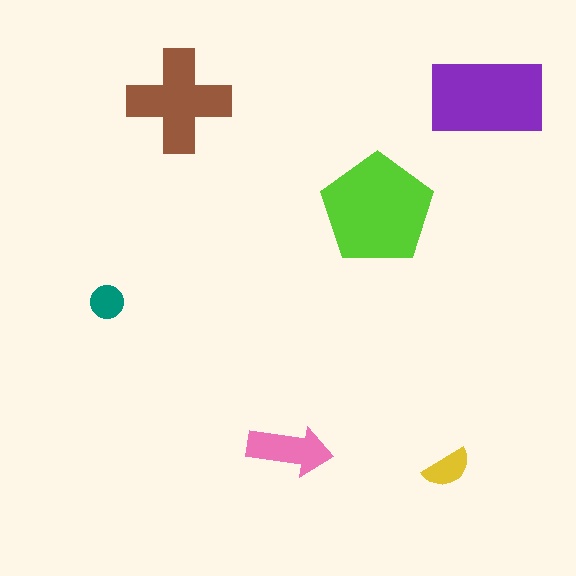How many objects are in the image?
There are 6 objects in the image.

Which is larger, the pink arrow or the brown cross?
The brown cross.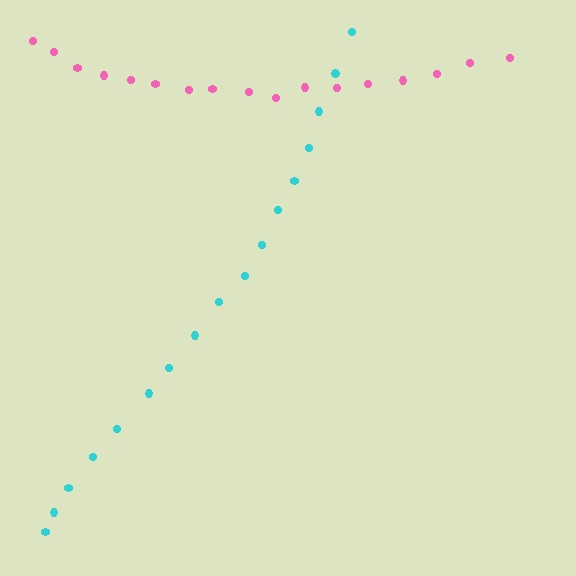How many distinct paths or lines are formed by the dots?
There are 2 distinct paths.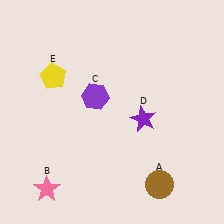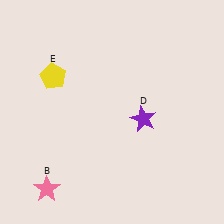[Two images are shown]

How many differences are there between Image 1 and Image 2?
There are 2 differences between the two images.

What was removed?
The brown circle (A), the purple hexagon (C) were removed in Image 2.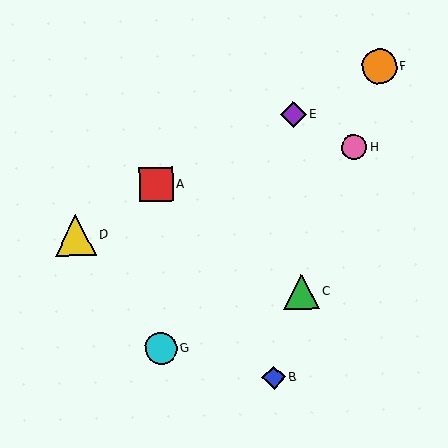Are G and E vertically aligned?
No, G is at x≈161 and E is at x≈293.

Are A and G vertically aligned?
Yes, both are at x≈156.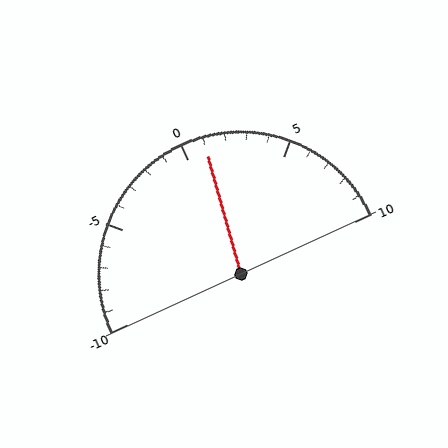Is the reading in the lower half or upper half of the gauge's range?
The reading is in the upper half of the range (-10 to 10).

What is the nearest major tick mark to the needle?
The nearest major tick mark is 0.